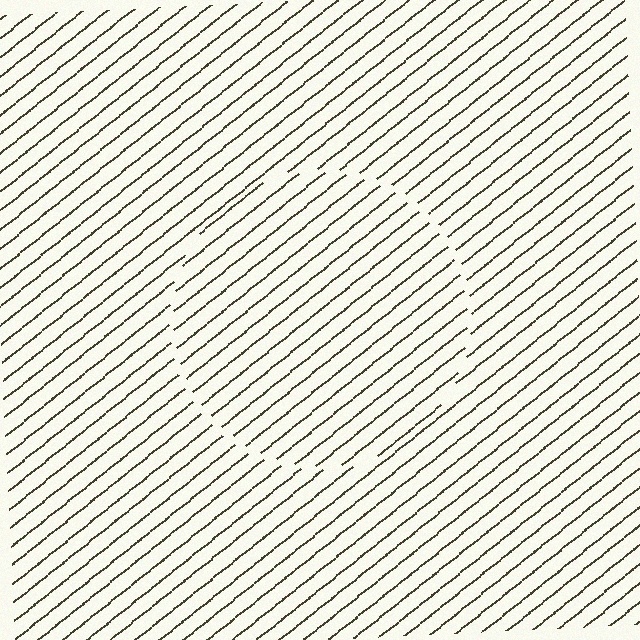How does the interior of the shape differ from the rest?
The interior of the shape contains the same grating, shifted by half a period — the contour is defined by the phase discontinuity where line-ends from the inner and outer gratings abut.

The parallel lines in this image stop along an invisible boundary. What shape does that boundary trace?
An illusory circle. The interior of the shape contains the same grating, shifted by half a period — the contour is defined by the phase discontinuity where line-ends from the inner and outer gratings abut.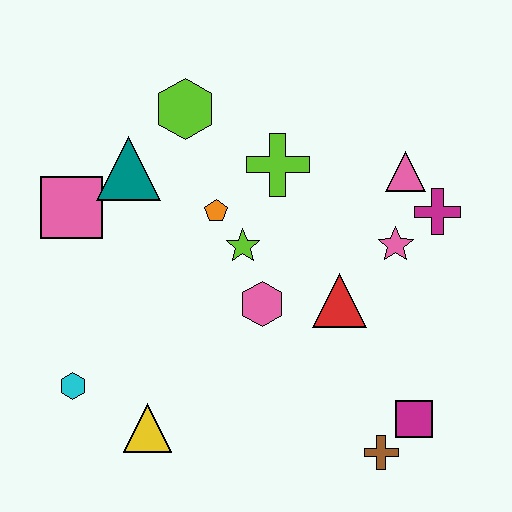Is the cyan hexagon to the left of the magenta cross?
Yes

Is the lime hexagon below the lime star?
No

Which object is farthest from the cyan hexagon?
The magenta cross is farthest from the cyan hexagon.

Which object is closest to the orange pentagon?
The lime star is closest to the orange pentagon.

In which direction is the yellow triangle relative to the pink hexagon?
The yellow triangle is below the pink hexagon.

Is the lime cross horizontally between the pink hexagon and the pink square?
No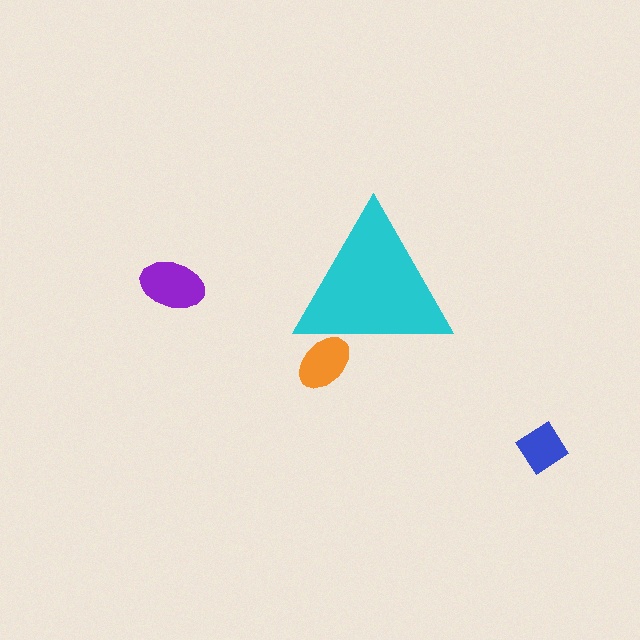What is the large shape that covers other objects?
A cyan triangle.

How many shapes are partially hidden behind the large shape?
1 shape is partially hidden.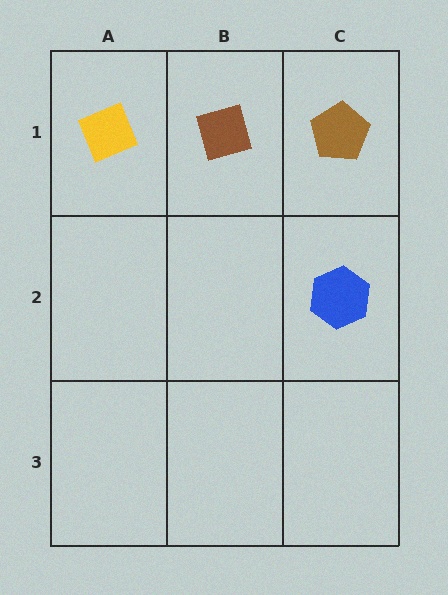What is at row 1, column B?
A brown diamond.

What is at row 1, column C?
A brown pentagon.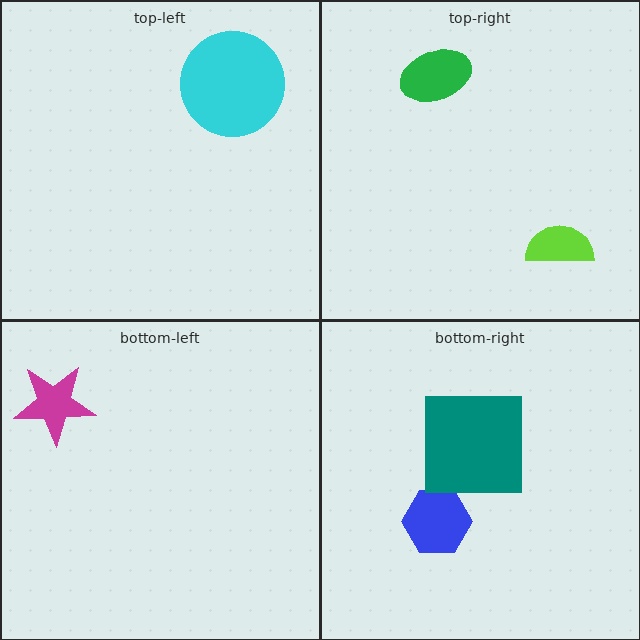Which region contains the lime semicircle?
The top-right region.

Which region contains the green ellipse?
The top-right region.